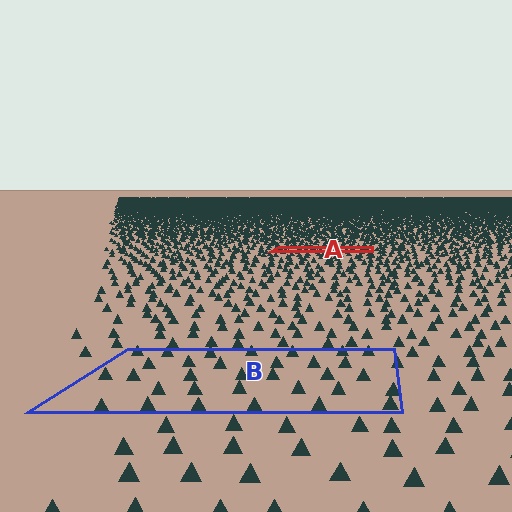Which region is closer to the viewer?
Region B is closer. The texture elements there are larger and more spread out.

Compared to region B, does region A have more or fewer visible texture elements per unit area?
Region A has more texture elements per unit area — they are packed more densely because it is farther away.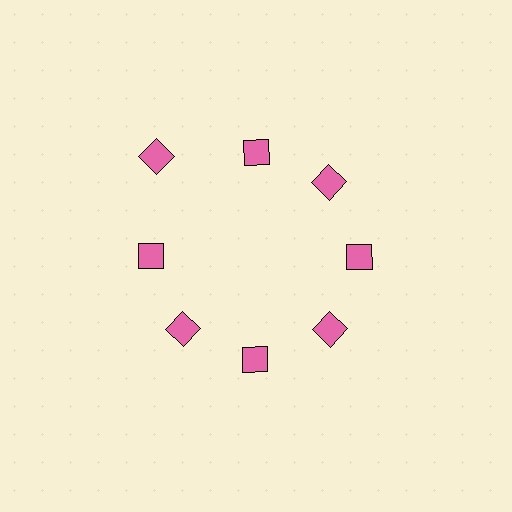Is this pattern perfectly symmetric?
No. The 8 pink diamonds are arranged in a ring, but one element near the 10 o'clock position is pushed outward from the center, breaking the 8-fold rotational symmetry.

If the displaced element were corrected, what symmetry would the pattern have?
It would have 8-fold rotational symmetry — the pattern would map onto itself every 45 degrees.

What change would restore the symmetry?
The symmetry would be restored by moving it inward, back onto the ring so that all 8 diamonds sit at equal angles and equal distance from the center.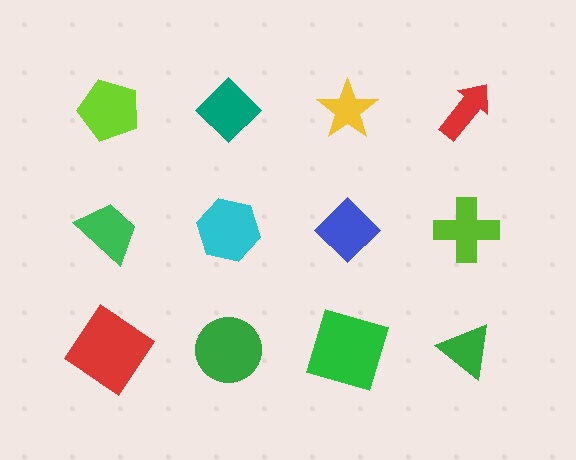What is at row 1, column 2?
A teal diamond.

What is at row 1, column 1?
A lime pentagon.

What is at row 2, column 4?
A lime cross.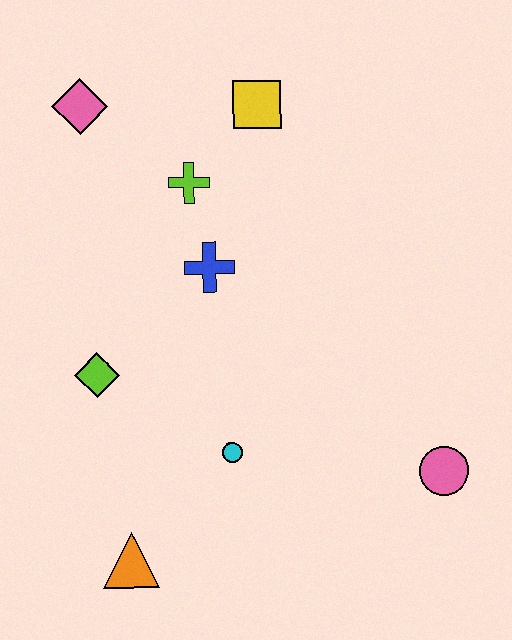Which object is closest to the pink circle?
The cyan circle is closest to the pink circle.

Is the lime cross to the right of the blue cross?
No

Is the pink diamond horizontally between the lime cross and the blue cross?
No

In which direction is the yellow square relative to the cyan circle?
The yellow square is above the cyan circle.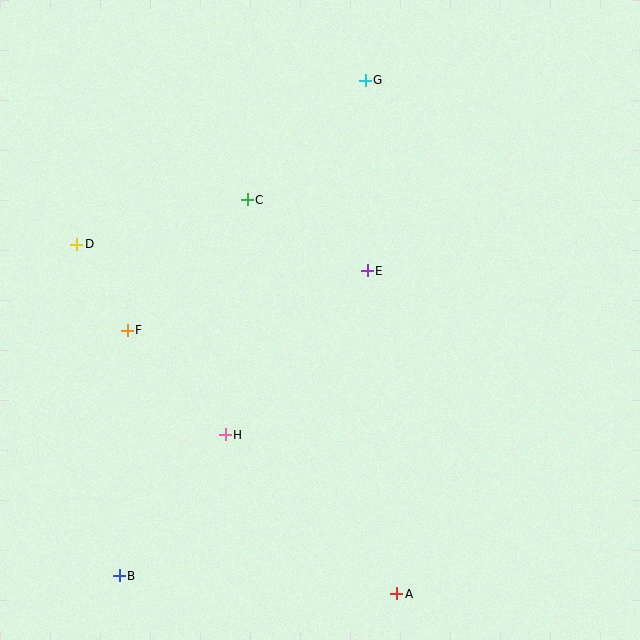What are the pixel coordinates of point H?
Point H is at (225, 435).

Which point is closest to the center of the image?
Point E at (367, 271) is closest to the center.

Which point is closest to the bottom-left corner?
Point B is closest to the bottom-left corner.